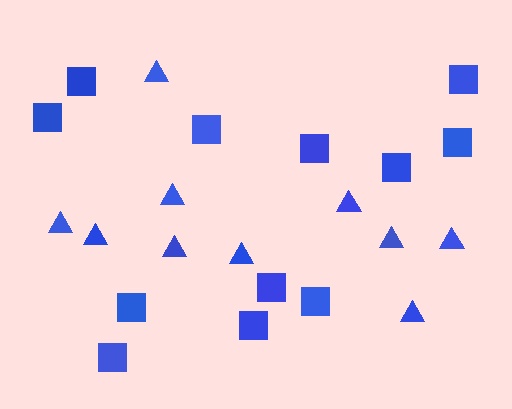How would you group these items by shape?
There are 2 groups: one group of triangles (10) and one group of squares (12).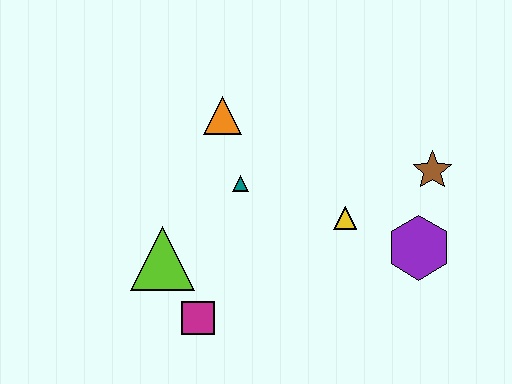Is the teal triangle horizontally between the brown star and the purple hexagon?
No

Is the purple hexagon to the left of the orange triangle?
No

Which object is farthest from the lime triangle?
The brown star is farthest from the lime triangle.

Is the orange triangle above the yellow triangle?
Yes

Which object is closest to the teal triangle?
The orange triangle is closest to the teal triangle.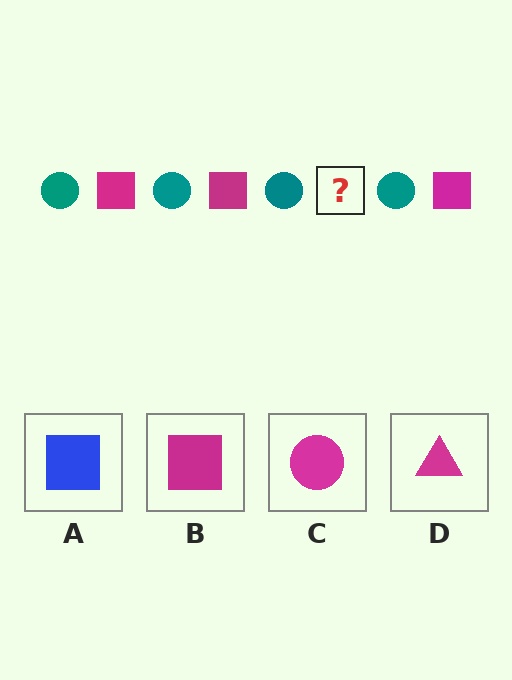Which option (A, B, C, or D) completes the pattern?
B.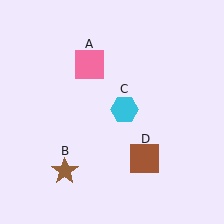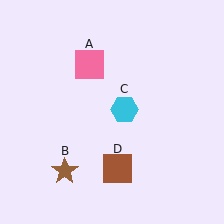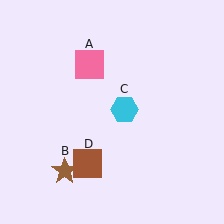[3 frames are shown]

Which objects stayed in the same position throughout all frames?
Pink square (object A) and brown star (object B) and cyan hexagon (object C) remained stationary.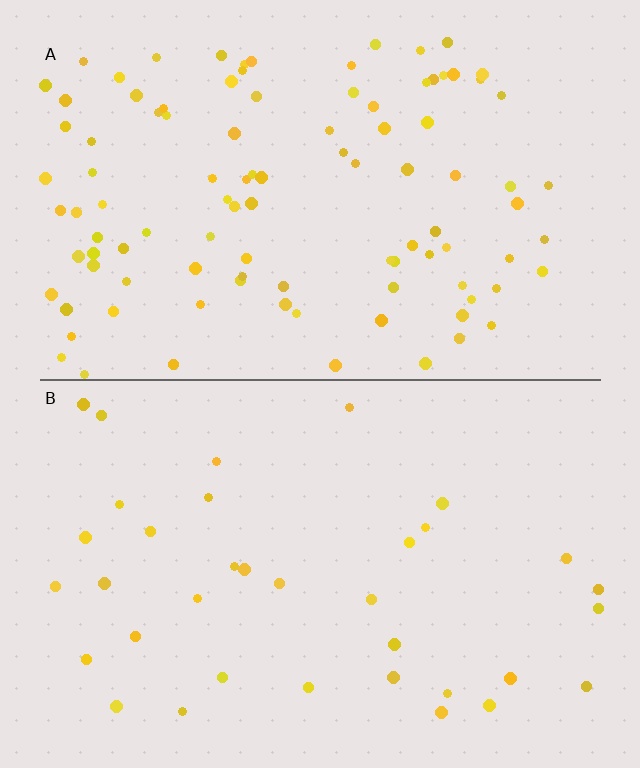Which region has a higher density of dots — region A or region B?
A (the top).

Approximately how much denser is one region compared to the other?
Approximately 2.9× — region A over region B.